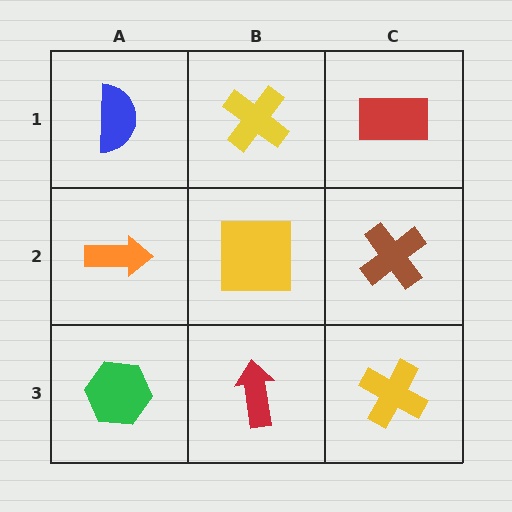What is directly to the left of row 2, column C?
A yellow square.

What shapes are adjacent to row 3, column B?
A yellow square (row 2, column B), a green hexagon (row 3, column A), a yellow cross (row 3, column C).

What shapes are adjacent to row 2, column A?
A blue semicircle (row 1, column A), a green hexagon (row 3, column A), a yellow square (row 2, column B).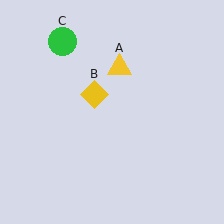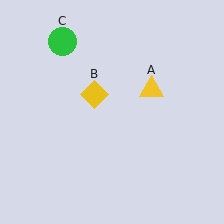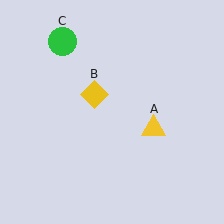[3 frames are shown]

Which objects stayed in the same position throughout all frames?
Yellow diamond (object B) and green circle (object C) remained stationary.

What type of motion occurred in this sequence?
The yellow triangle (object A) rotated clockwise around the center of the scene.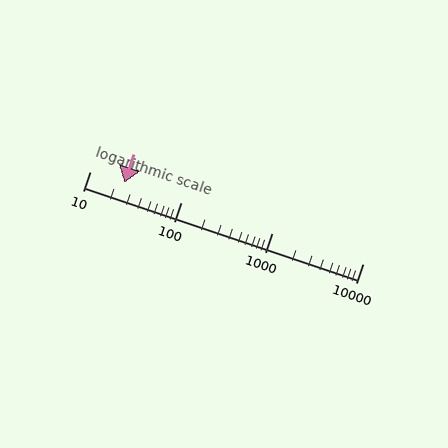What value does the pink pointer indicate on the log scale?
The pointer indicates approximately 24.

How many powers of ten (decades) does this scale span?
The scale spans 3 decades, from 10 to 10000.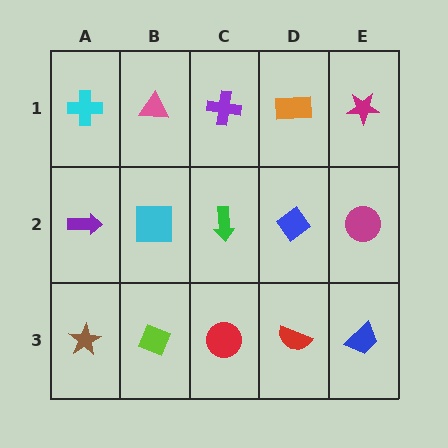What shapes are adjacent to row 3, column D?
A blue diamond (row 2, column D), a red circle (row 3, column C), a blue trapezoid (row 3, column E).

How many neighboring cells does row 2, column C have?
4.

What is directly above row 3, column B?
A cyan square.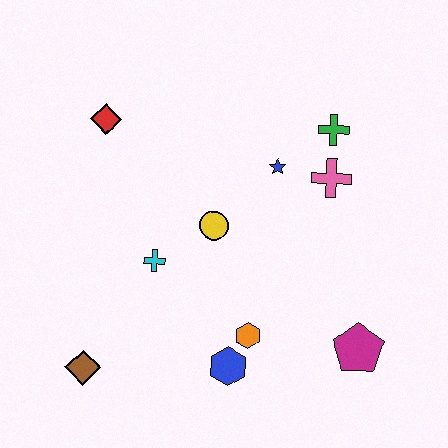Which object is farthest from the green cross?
The brown diamond is farthest from the green cross.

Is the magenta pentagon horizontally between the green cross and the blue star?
No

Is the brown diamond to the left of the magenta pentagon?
Yes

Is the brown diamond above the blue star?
No